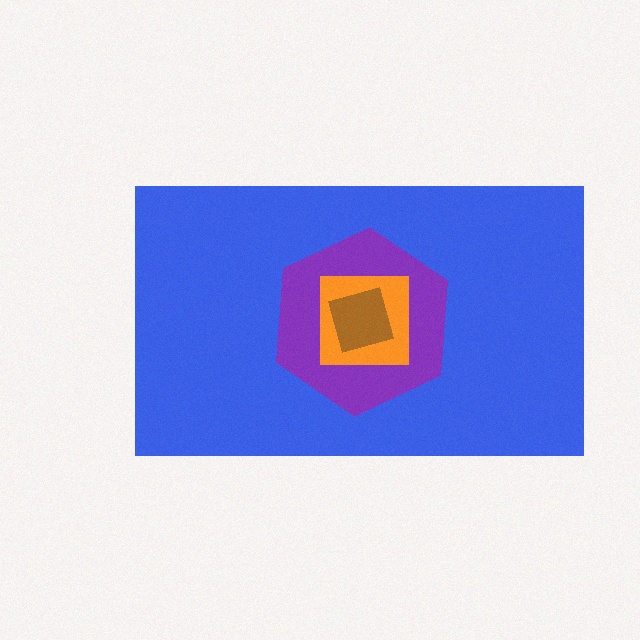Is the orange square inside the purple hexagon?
Yes.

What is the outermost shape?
The blue rectangle.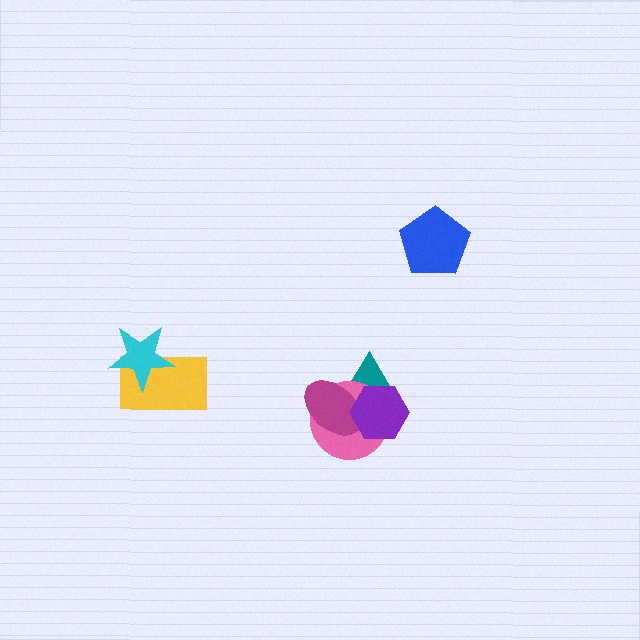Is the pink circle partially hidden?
Yes, it is partially covered by another shape.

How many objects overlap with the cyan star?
1 object overlaps with the cyan star.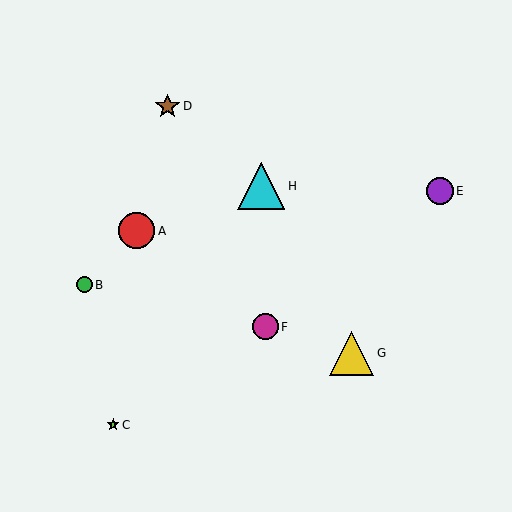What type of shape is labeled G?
Shape G is a yellow triangle.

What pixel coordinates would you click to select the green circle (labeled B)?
Click at (84, 285) to select the green circle B.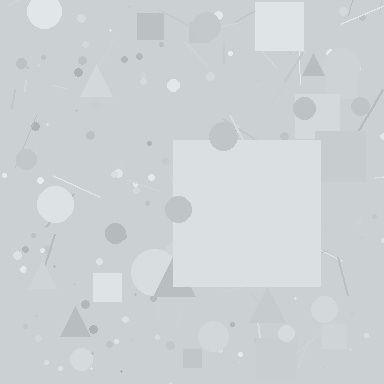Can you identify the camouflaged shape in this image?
The camouflaged shape is a square.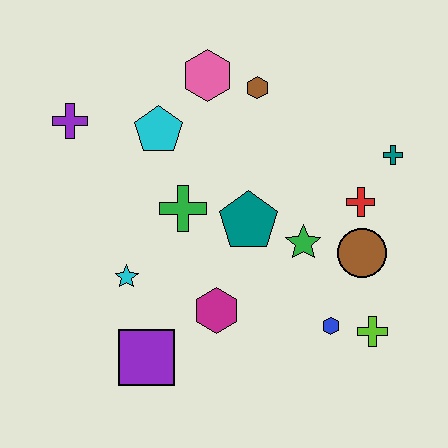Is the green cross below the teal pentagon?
No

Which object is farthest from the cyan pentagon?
The lime cross is farthest from the cyan pentagon.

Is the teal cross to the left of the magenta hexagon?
No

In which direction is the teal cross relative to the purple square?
The teal cross is to the right of the purple square.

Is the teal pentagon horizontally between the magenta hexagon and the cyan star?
No